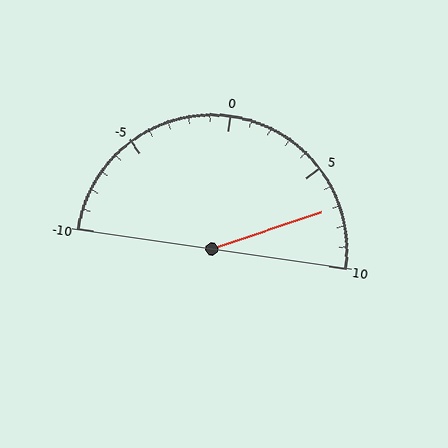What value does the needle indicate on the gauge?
The needle indicates approximately 7.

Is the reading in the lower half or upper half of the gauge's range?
The reading is in the upper half of the range (-10 to 10).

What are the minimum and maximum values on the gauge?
The gauge ranges from -10 to 10.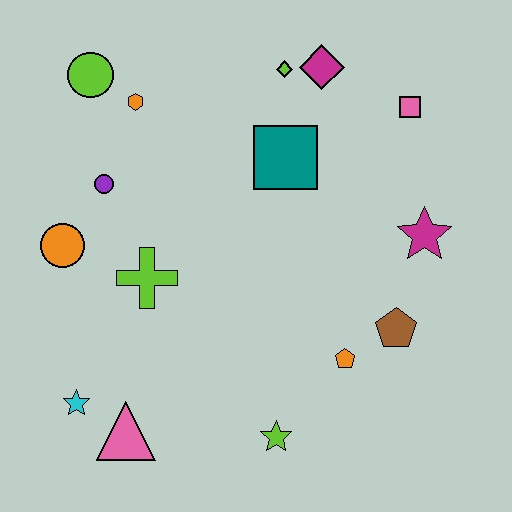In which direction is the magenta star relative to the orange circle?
The magenta star is to the right of the orange circle.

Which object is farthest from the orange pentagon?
The lime circle is farthest from the orange pentagon.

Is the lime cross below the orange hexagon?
Yes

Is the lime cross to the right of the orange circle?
Yes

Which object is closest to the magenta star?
The brown pentagon is closest to the magenta star.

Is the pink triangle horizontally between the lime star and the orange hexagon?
No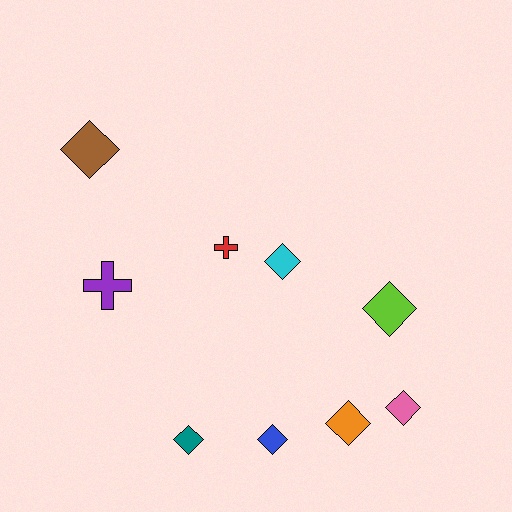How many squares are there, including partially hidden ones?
There are no squares.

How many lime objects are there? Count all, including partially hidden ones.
There is 1 lime object.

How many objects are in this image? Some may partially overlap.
There are 9 objects.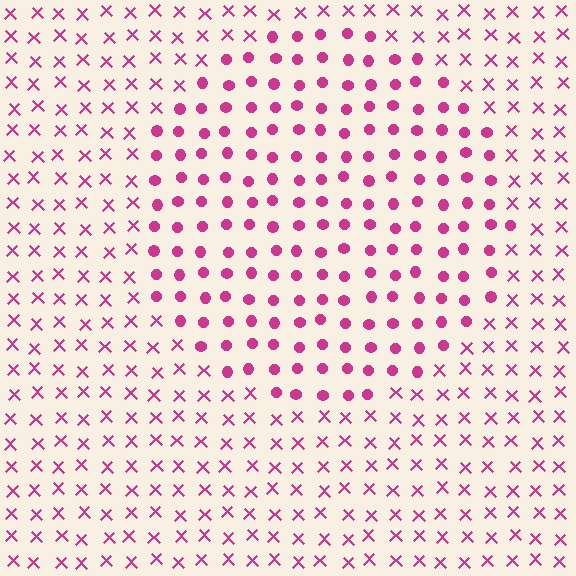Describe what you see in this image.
The image is filled with small magenta elements arranged in a uniform grid. A circle-shaped region contains circles, while the surrounding area contains X marks. The boundary is defined purely by the change in element shape.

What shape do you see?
I see a circle.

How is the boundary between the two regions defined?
The boundary is defined by a change in element shape: circles inside vs. X marks outside. All elements share the same color and spacing.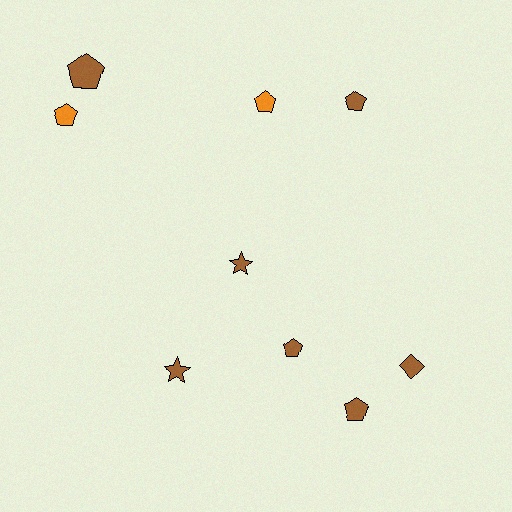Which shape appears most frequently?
Pentagon, with 6 objects.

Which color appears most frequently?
Brown, with 7 objects.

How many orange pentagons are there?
There are 2 orange pentagons.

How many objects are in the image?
There are 9 objects.